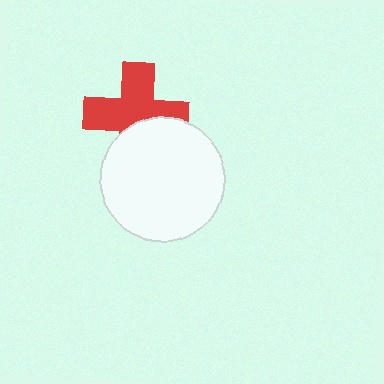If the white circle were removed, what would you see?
You would see the complete red cross.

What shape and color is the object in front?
The object in front is a white circle.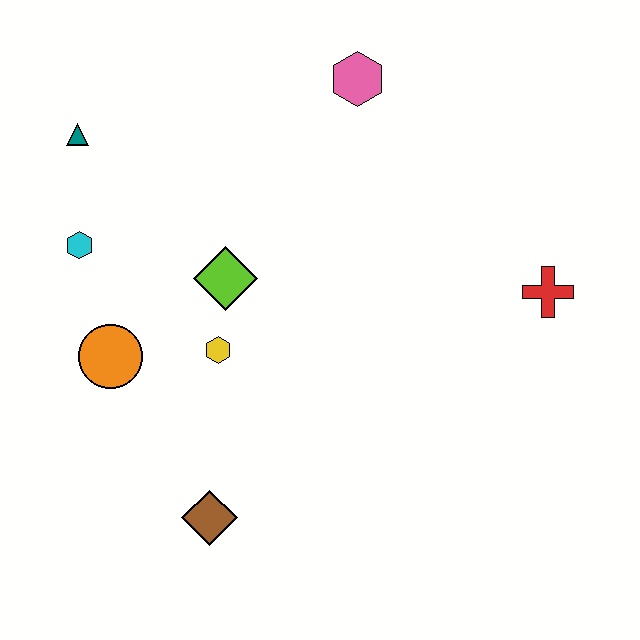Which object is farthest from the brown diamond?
The pink hexagon is farthest from the brown diamond.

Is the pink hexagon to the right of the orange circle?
Yes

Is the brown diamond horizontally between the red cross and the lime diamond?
No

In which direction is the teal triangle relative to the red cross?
The teal triangle is to the left of the red cross.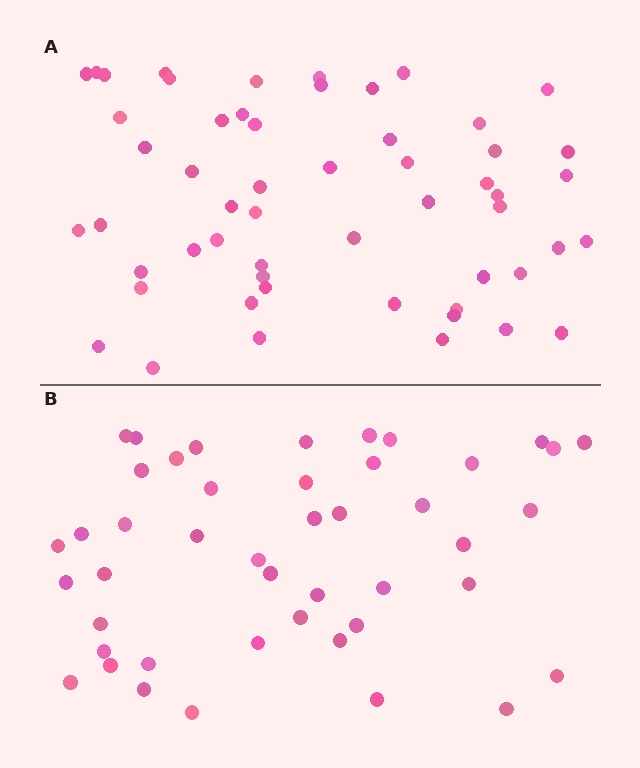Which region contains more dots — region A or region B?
Region A (the top region) has more dots.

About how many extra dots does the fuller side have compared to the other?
Region A has roughly 10 or so more dots than region B.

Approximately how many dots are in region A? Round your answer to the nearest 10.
About 60 dots. (The exact count is 55, which rounds to 60.)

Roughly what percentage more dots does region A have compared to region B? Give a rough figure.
About 20% more.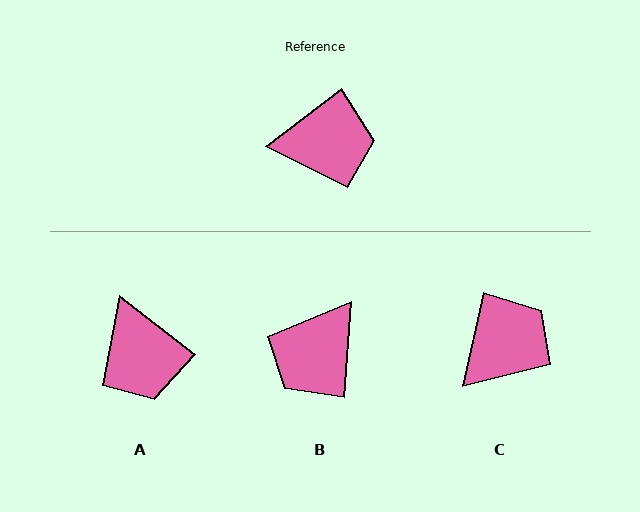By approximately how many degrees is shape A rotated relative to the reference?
Approximately 75 degrees clockwise.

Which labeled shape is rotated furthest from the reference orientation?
B, about 131 degrees away.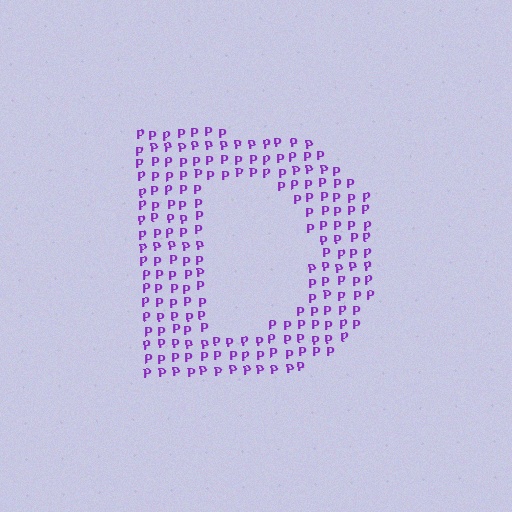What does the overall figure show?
The overall figure shows the letter D.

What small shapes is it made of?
It is made of small letter P's.